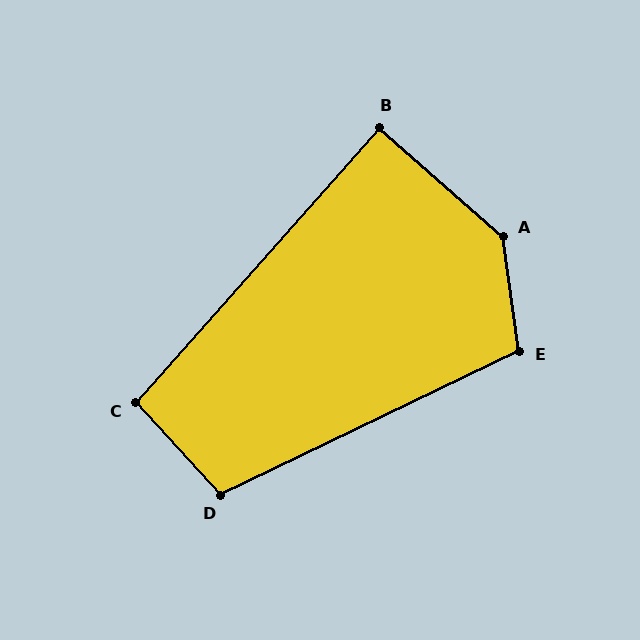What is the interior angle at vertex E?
Approximately 108 degrees (obtuse).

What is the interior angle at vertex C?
Approximately 96 degrees (obtuse).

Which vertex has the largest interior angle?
A, at approximately 139 degrees.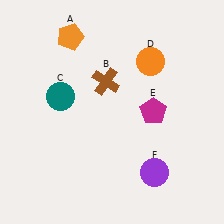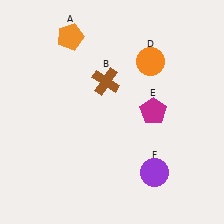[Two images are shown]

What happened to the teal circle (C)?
The teal circle (C) was removed in Image 2. It was in the top-left area of Image 1.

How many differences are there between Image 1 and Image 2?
There is 1 difference between the two images.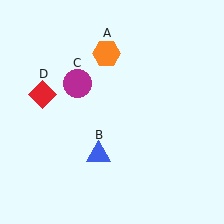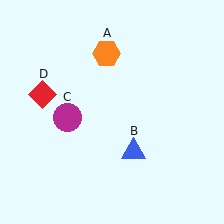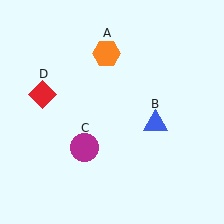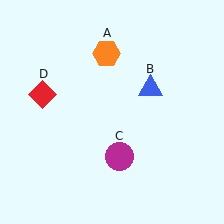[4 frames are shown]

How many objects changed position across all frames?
2 objects changed position: blue triangle (object B), magenta circle (object C).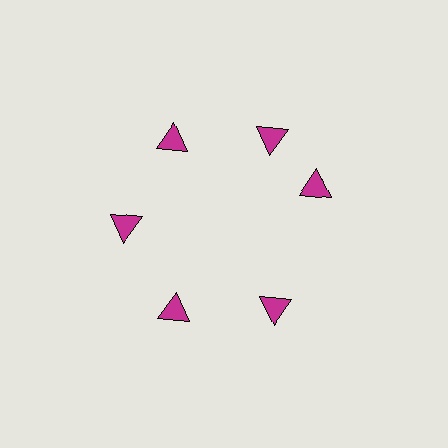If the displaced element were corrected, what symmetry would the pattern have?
It would have 6-fold rotational symmetry — the pattern would map onto itself every 60 degrees.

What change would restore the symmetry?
The symmetry would be restored by rotating it back into even spacing with its neighbors so that all 6 triangles sit at equal angles and equal distance from the center.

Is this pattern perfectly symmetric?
No. The 6 magenta triangles are arranged in a ring, but one element near the 3 o'clock position is rotated out of alignment along the ring, breaking the 6-fold rotational symmetry.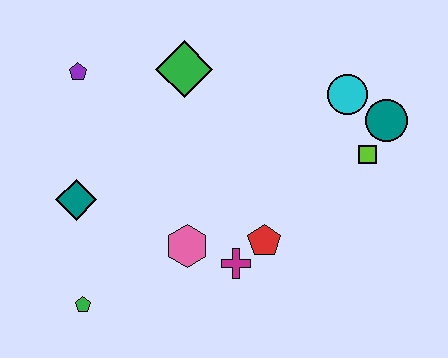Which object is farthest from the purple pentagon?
The teal circle is farthest from the purple pentagon.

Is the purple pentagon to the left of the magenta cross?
Yes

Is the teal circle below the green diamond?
Yes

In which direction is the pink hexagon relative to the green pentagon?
The pink hexagon is to the right of the green pentagon.